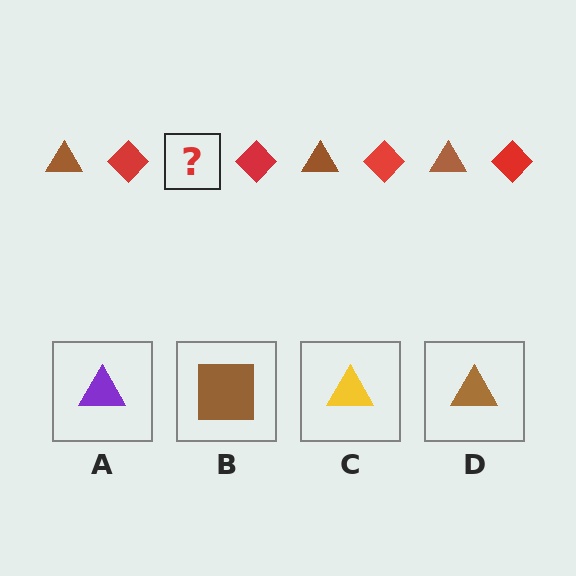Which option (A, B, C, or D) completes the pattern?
D.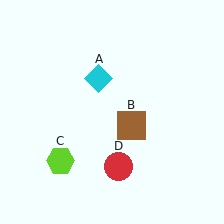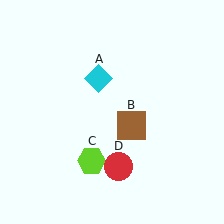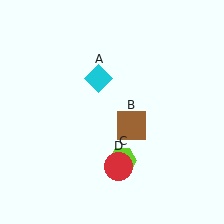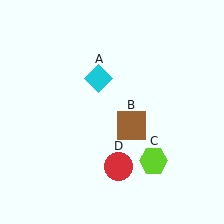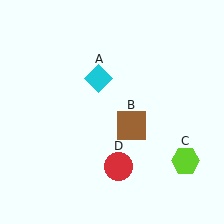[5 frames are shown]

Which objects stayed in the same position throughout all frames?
Cyan diamond (object A) and brown square (object B) and red circle (object D) remained stationary.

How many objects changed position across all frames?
1 object changed position: lime hexagon (object C).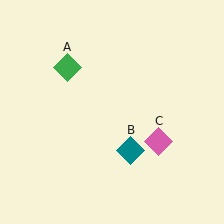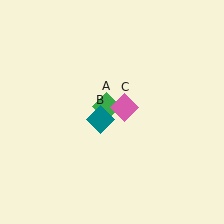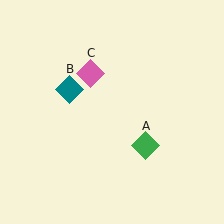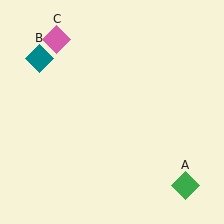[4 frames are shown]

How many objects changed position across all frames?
3 objects changed position: green diamond (object A), teal diamond (object B), pink diamond (object C).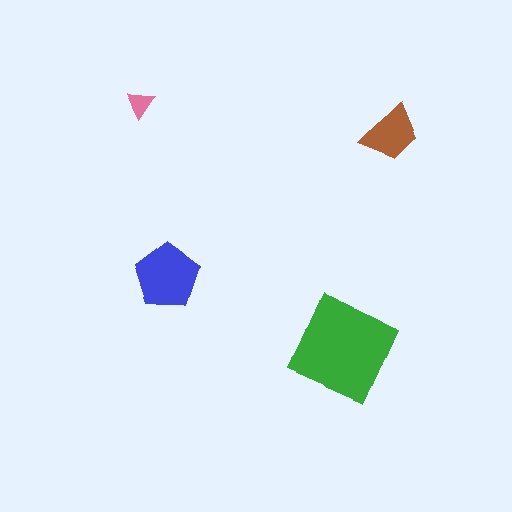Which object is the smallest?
The pink triangle.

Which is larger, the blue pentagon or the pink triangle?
The blue pentagon.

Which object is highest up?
The pink triangle is topmost.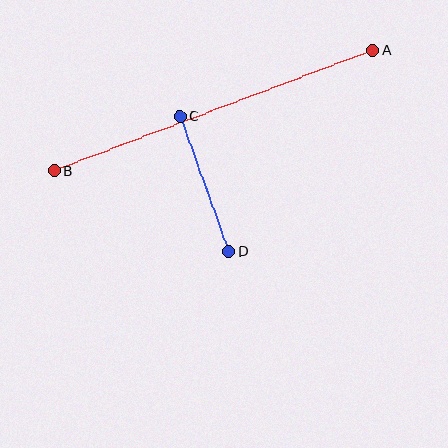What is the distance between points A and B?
The distance is approximately 340 pixels.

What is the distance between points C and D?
The distance is approximately 144 pixels.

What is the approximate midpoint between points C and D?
The midpoint is at approximately (204, 184) pixels.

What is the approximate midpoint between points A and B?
The midpoint is at approximately (213, 111) pixels.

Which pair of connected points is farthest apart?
Points A and B are farthest apart.